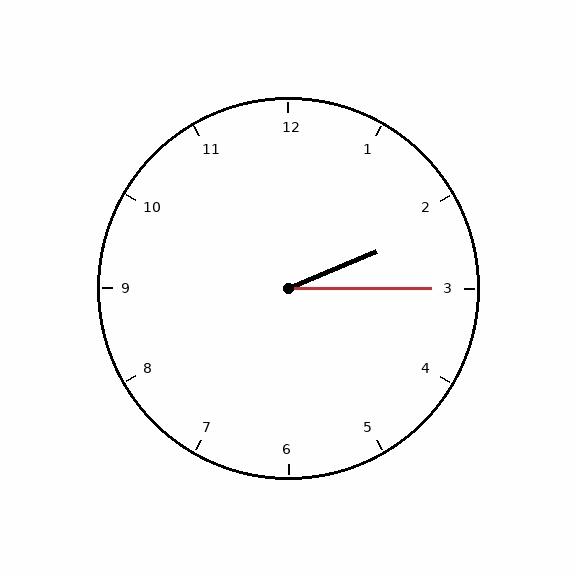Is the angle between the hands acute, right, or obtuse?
It is acute.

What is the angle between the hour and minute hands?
Approximately 22 degrees.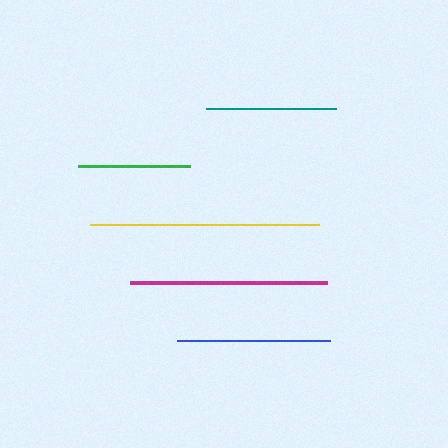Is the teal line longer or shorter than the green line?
The teal line is longer than the green line.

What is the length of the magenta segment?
The magenta segment is approximately 197 pixels long.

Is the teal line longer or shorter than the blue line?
The blue line is longer than the teal line.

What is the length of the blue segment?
The blue segment is approximately 153 pixels long.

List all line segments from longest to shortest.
From longest to shortest: yellow, magenta, blue, teal, green.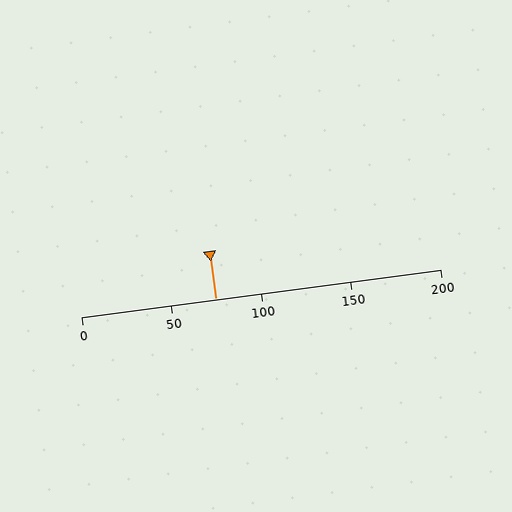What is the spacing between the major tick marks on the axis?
The major ticks are spaced 50 apart.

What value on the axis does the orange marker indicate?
The marker indicates approximately 75.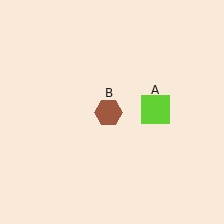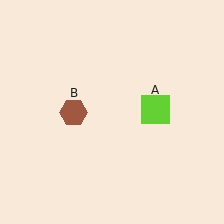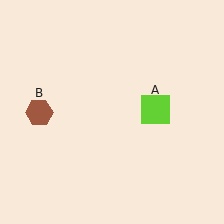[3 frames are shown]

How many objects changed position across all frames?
1 object changed position: brown hexagon (object B).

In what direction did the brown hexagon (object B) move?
The brown hexagon (object B) moved left.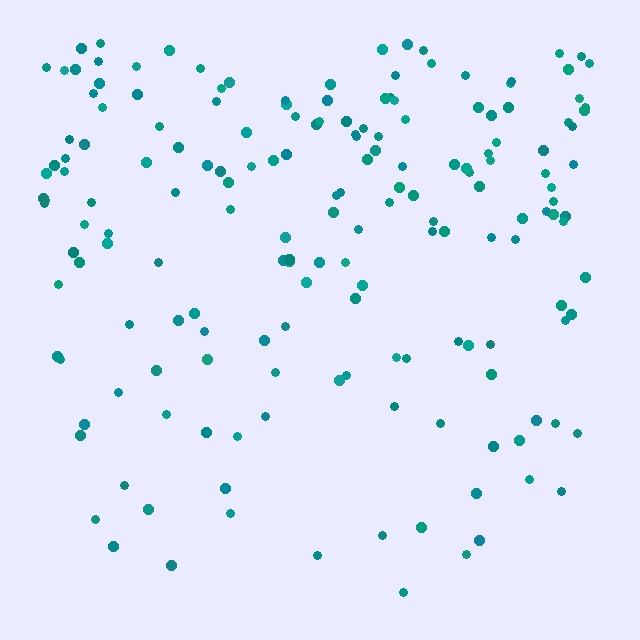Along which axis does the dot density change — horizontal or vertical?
Vertical.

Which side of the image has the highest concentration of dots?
The top.